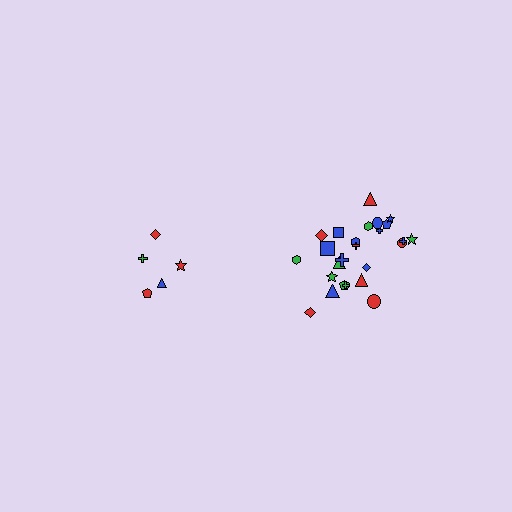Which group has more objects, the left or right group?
The right group.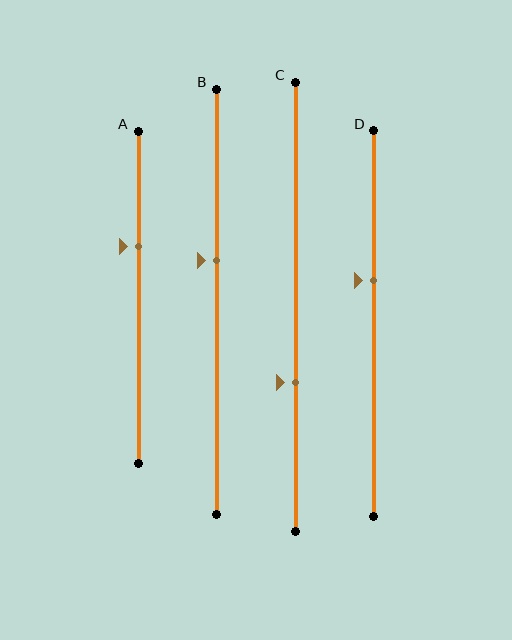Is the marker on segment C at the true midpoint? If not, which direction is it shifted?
No, the marker on segment C is shifted downward by about 17% of the segment length.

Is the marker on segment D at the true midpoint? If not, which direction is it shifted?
No, the marker on segment D is shifted upward by about 11% of the segment length.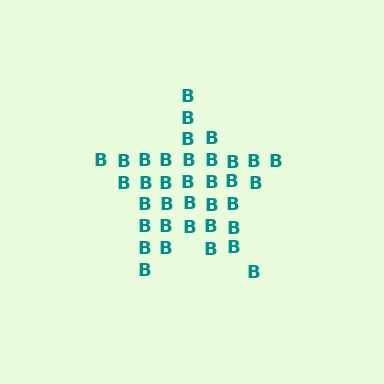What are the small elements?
The small elements are letter B's.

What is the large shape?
The large shape is a star.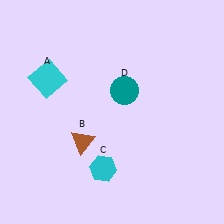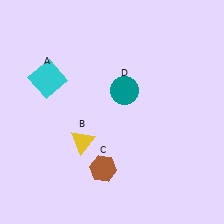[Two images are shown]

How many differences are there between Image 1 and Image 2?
There are 2 differences between the two images.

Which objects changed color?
B changed from brown to yellow. C changed from cyan to brown.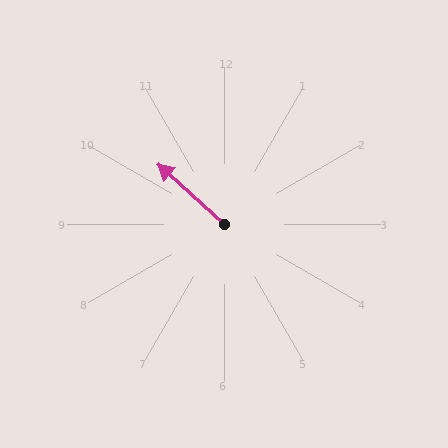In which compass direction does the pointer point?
Northwest.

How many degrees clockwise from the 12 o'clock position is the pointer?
Approximately 312 degrees.